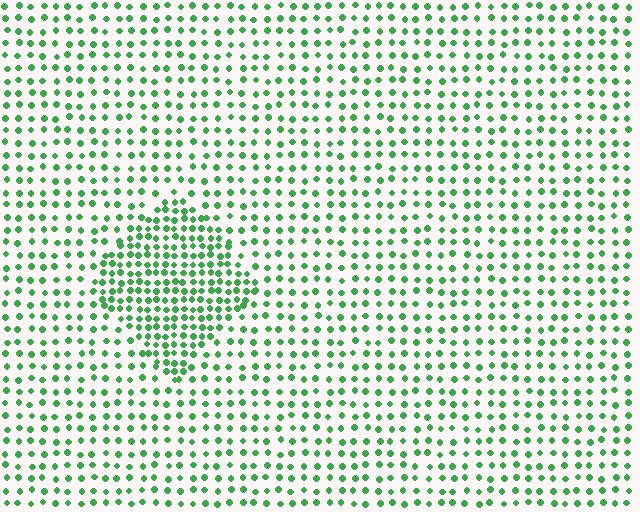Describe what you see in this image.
The image contains small green elements arranged at two different densities. A diamond-shaped region is visible where the elements are more densely packed than the surrounding area.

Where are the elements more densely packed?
The elements are more densely packed inside the diamond boundary.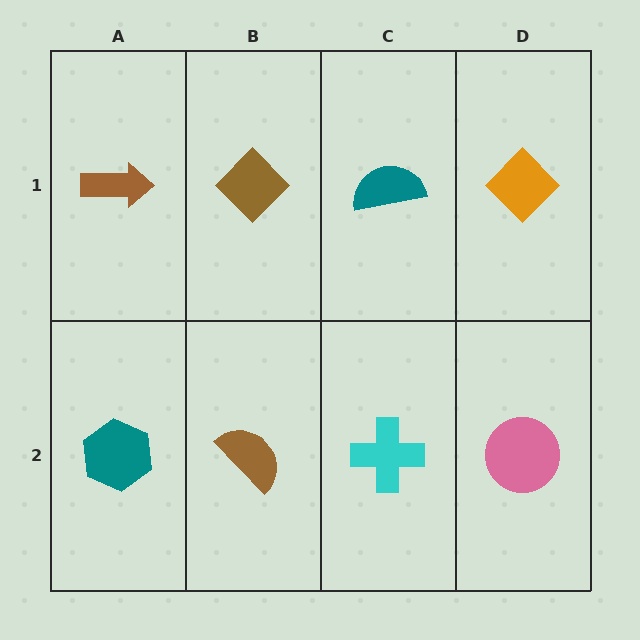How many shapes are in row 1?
4 shapes.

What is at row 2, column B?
A brown semicircle.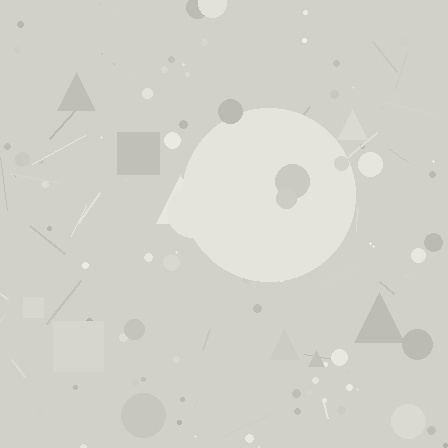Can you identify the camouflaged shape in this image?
The camouflaged shape is a circle.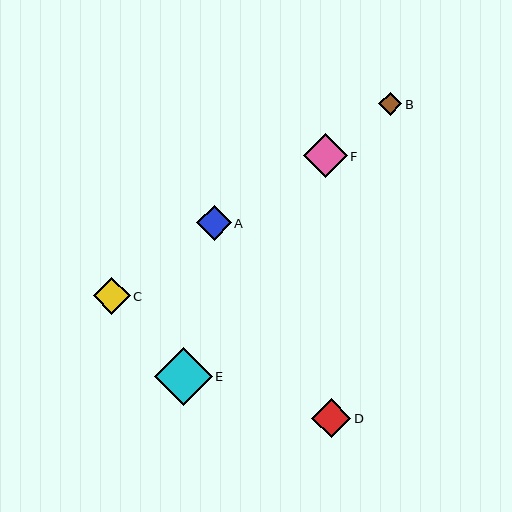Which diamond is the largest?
Diamond E is the largest with a size of approximately 58 pixels.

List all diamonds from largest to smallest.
From largest to smallest: E, F, D, C, A, B.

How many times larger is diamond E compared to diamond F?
Diamond E is approximately 1.3 times the size of diamond F.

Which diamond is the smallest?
Diamond B is the smallest with a size of approximately 23 pixels.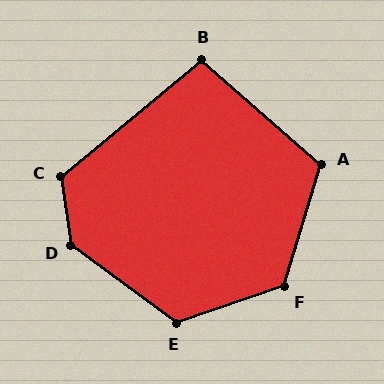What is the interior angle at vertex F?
Approximately 126 degrees (obtuse).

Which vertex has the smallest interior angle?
B, at approximately 99 degrees.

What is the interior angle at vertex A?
Approximately 114 degrees (obtuse).